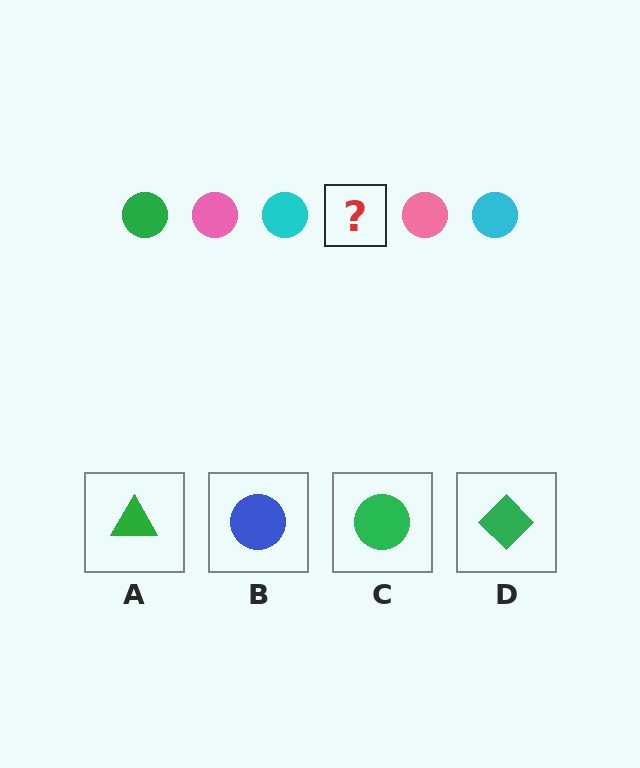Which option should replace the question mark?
Option C.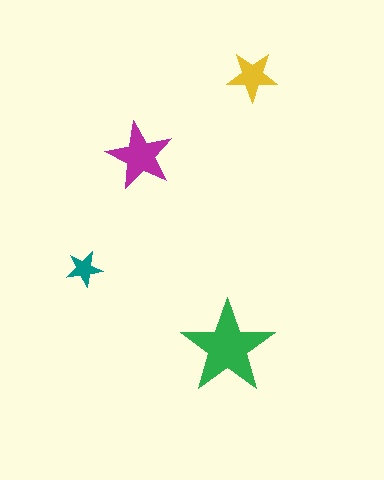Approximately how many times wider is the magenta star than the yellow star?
About 1.5 times wider.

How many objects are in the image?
There are 4 objects in the image.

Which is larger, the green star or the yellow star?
The green one.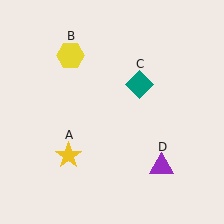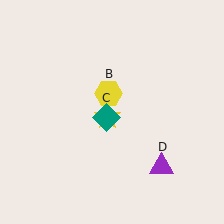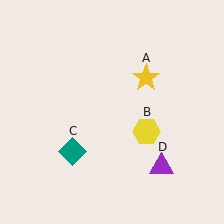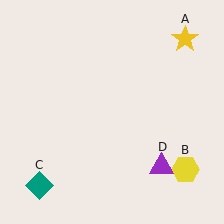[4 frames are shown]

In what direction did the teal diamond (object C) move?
The teal diamond (object C) moved down and to the left.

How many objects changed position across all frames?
3 objects changed position: yellow star (object A), yellow hexagon (object B), teal diamond (object C).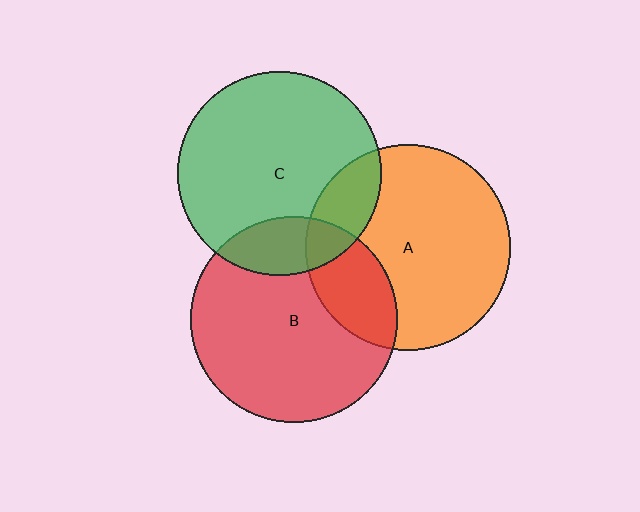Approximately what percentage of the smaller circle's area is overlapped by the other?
Approximately 15%.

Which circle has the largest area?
Circle B (red).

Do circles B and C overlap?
Yes.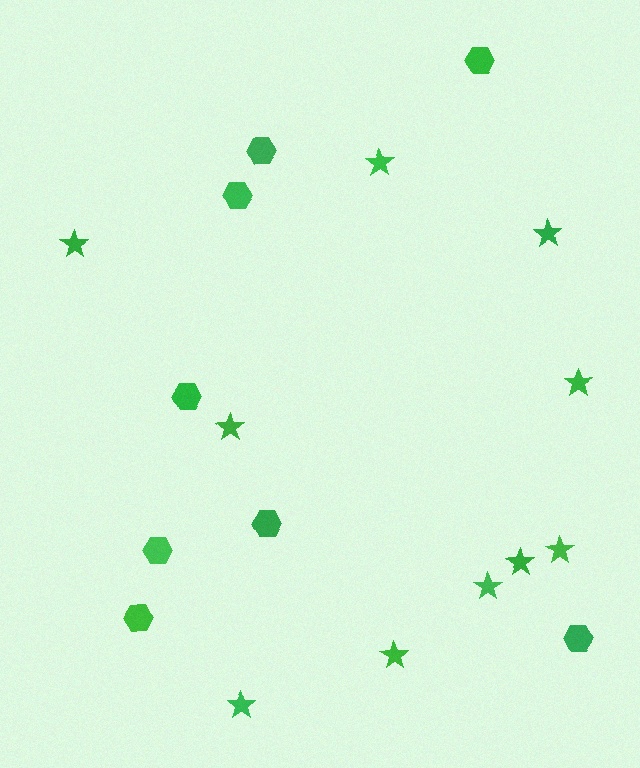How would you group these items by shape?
There are 2 groups: one group of hexagons (8) and one group of stars (10).